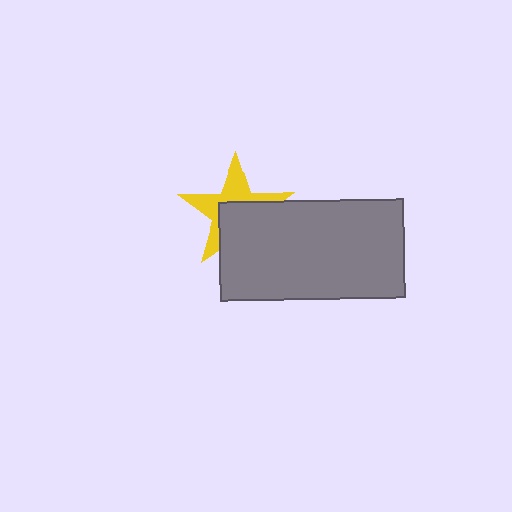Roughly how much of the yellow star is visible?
About half of it is visible (roughly 51%).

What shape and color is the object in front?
The object in front is a gray rectangle.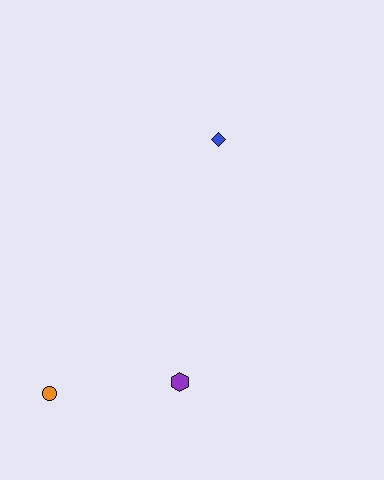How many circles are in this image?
There is 1 circle.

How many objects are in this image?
There are 3 objects.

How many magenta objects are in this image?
There are no magenta objects.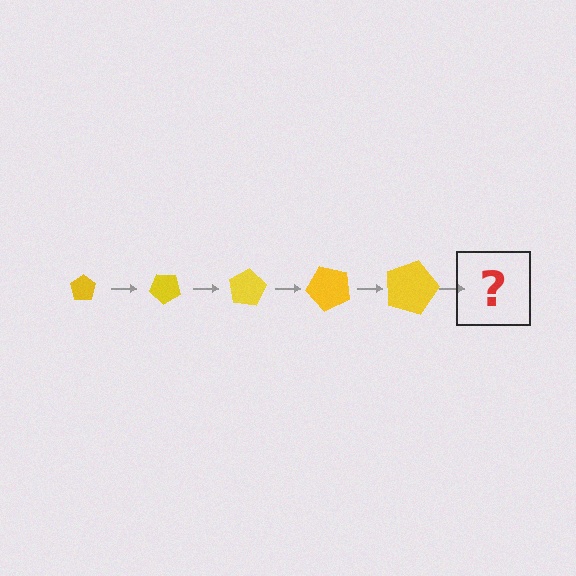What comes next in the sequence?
The next element should be a pentagon, larger than the previous one and rotated 200 degrees from the start.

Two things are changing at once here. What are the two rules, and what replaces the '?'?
The two rules are that the pentagon grows larger each step and it rotates 40 degrees each step. The '?' should be a pentagon, larger than the previous one and rotated 200 degrees from the start.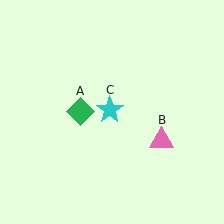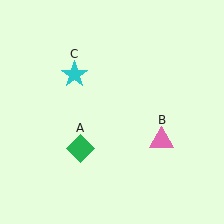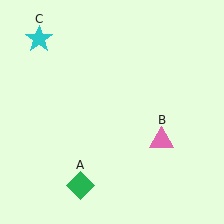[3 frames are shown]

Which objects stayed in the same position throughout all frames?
Pink triangle (object B) remained stationary.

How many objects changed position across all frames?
2 objects changed position: green diamond (object A), cyan star (object C).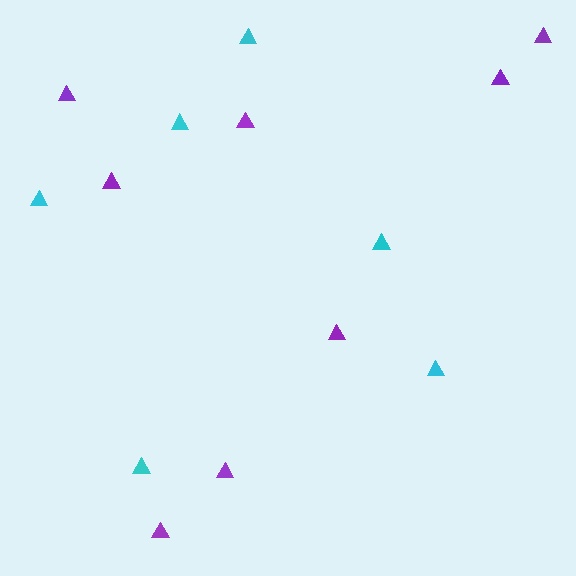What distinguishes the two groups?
There are 2 groups: one group of cyan triangles (6) and one group of purple triangles (8).